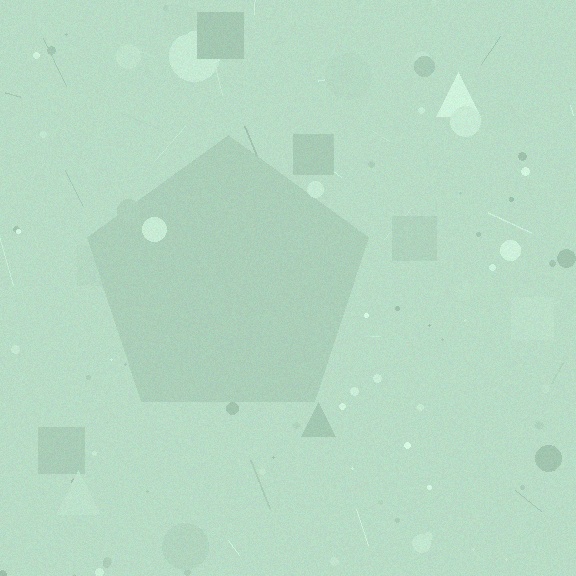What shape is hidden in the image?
A pentagon is hidden in the image.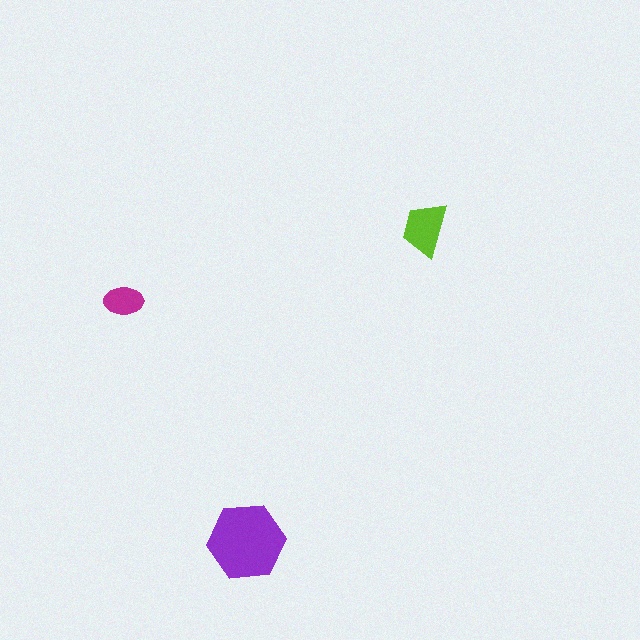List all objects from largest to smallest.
The purple hexagon, the lime trapezoid, the magenta ellipse.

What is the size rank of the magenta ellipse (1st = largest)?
3rd.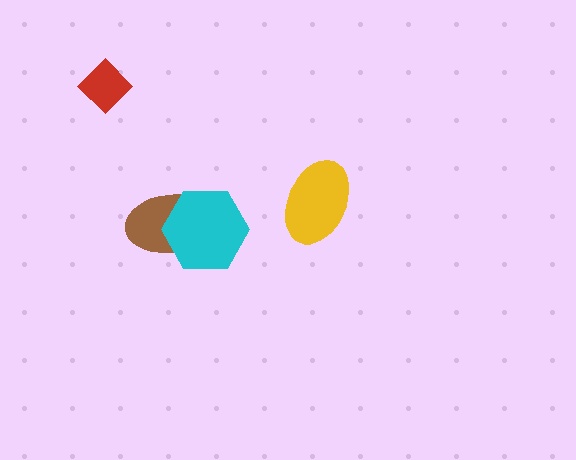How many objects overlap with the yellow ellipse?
0 objects overlap with the yellow ellipse.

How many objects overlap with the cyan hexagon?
1 object overlaps with the cyan hexagon.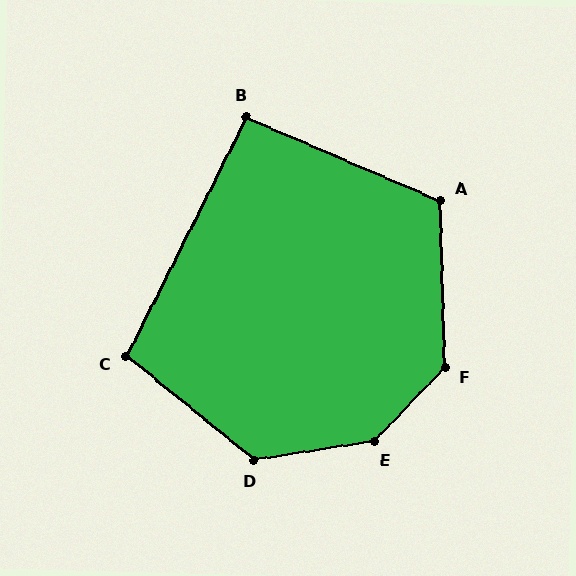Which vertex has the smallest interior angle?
B, at approximately 93 degrees.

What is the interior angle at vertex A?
Approximately 115 degrees (obtuse).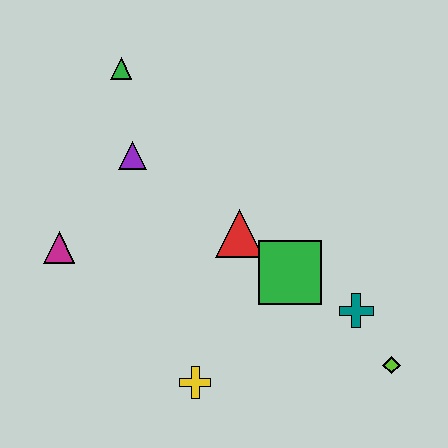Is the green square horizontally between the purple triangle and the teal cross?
Yes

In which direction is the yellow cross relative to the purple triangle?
The yellow cross is below the purple triangle.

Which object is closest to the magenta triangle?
The purple triangle is closest to the magenta triangle.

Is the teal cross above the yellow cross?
Yes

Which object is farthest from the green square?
The green triangle is farthest from the green square.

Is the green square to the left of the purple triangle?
No